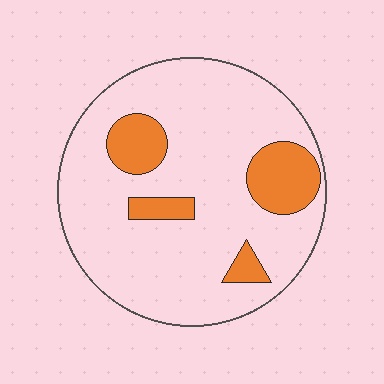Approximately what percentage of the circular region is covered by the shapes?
Approximately 20%.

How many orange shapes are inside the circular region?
4.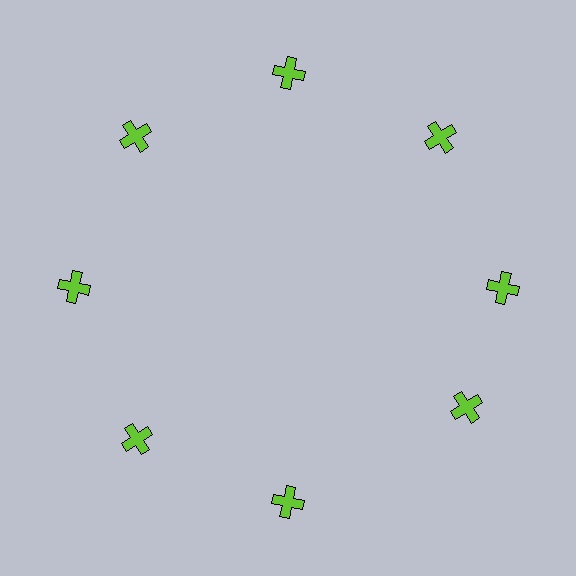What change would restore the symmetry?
The symmetry would be restored by rotating it back into even spacing with its neighbors so that all 8 crosses sit at equal angles and equal distance from the center.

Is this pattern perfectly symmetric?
No. The 8 lime crosses are arranged in a ring, but one element near the 4 o'clock position is rotated out of alignment along the ring, breaking the 8-fold rotational symmetry.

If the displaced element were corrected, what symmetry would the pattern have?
It would have 8-fold rotational symmetry — the pattern would map onto itself every 45 degrees.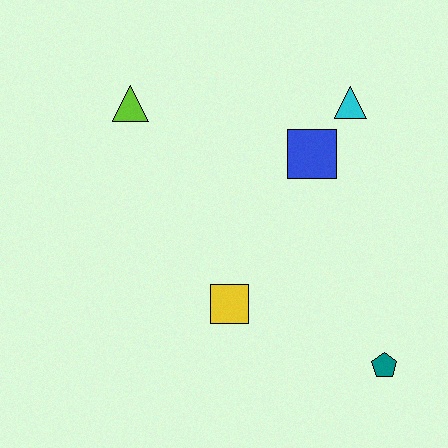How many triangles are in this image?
There are 2 triangles.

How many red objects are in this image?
There are no red objects.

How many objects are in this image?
There are 5 objects.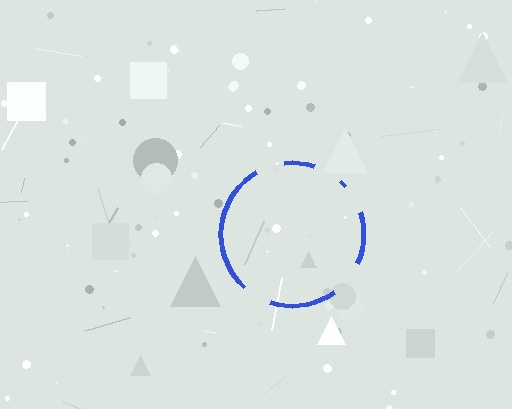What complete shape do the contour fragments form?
The contour fragments form a circle.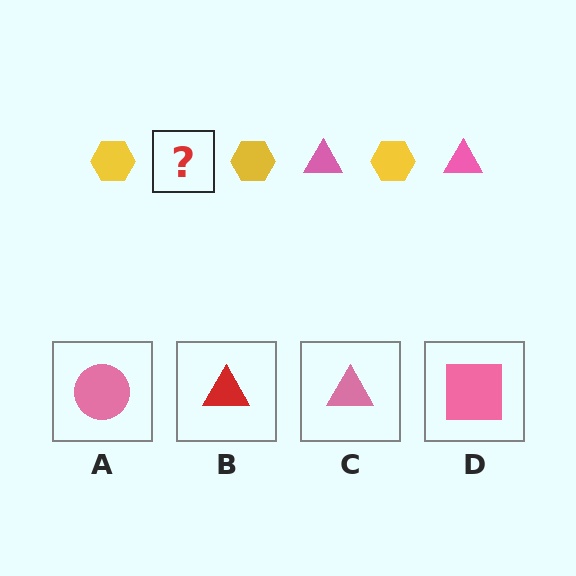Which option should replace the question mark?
Option C.